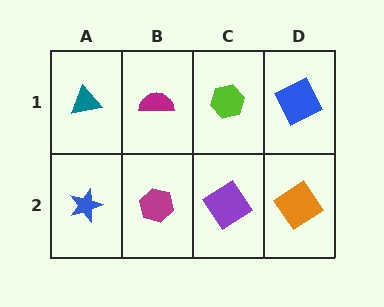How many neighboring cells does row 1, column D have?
2.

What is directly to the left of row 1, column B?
A teal triangle.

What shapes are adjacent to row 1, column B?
A magenta hexagon (row 2, column B), a teal triangle (row 1, column A), a lime hexagon (row 1, column C).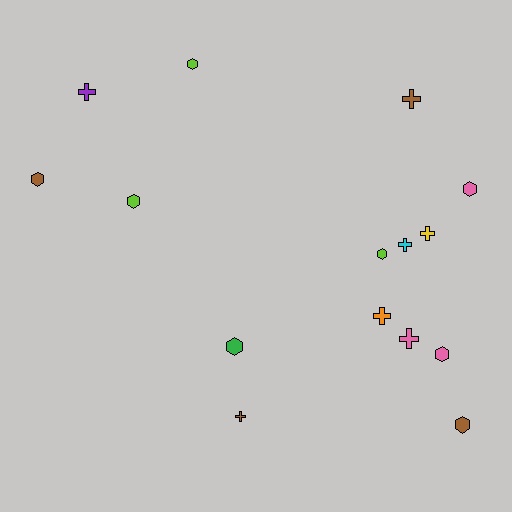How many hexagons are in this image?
There are 8 hexagons.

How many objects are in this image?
There are 15 objects.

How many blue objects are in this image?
There are no blue objects.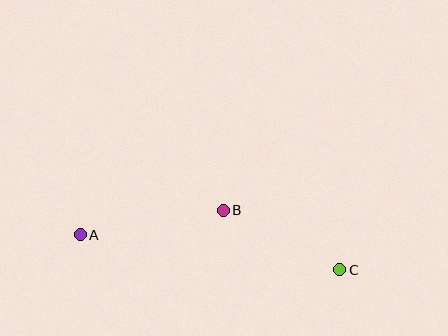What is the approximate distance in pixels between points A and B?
The distance between A and B is approximately 146 pixels.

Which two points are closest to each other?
Points B and C are closest to each other.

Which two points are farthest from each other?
Points A and C are farthest from each other.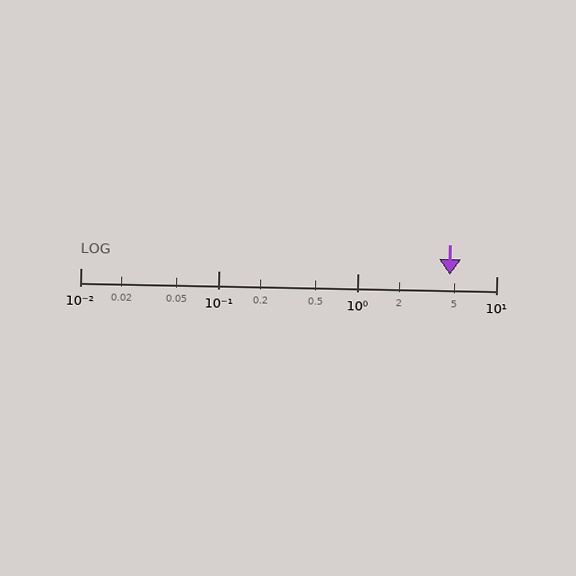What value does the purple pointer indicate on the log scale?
The pointer indicates approximately 4.6.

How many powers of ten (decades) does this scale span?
The scale spans 3 decades, from 0.01 to 10.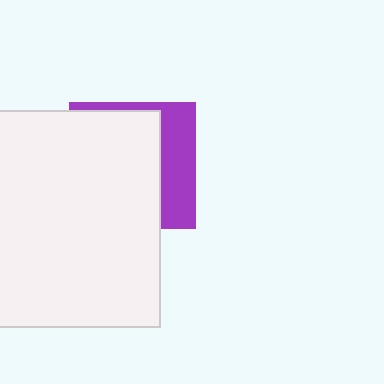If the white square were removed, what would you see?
You would see the complete purple square.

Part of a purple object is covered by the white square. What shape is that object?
It is a square.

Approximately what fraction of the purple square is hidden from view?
Roughly 68% of the purple square is hidden behind the white square.